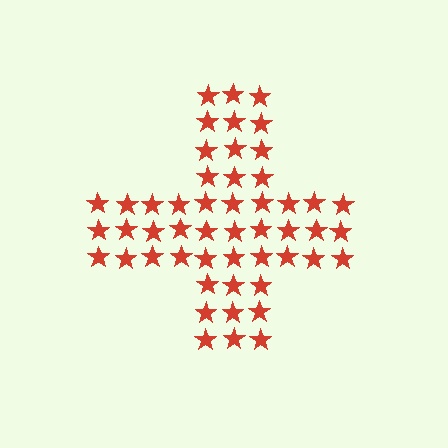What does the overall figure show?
The overall figure shows a cross.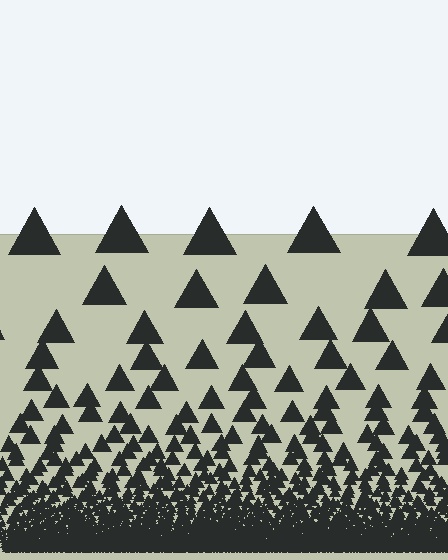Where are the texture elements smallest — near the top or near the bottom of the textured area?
Near the bottom.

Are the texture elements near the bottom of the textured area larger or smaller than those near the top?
Smaller. The gradient is inverted — elements near the bottom are smaller and denser.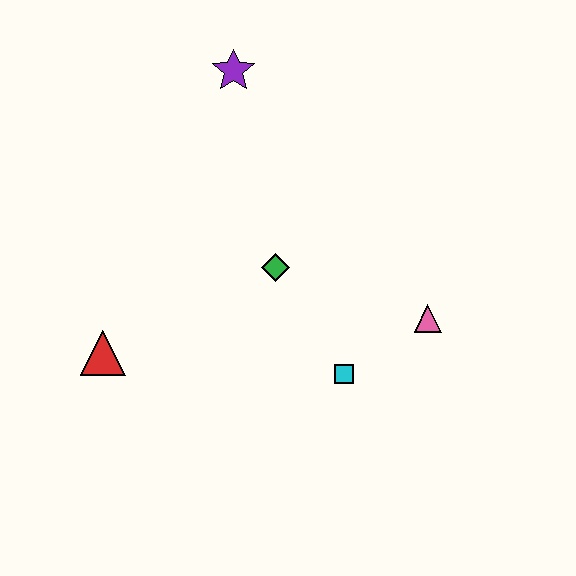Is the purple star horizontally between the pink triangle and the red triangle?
Yes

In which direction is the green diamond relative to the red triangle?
The green diamond is to the right of the red triangle.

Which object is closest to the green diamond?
The cyan square is closest to the green diamond.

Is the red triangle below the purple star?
Yes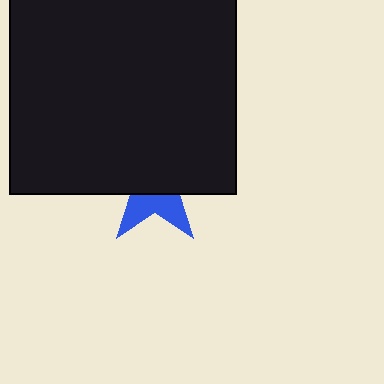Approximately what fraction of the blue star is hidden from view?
Roughly 65% of the blue star is hidden behind the black square.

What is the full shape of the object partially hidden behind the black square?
The partially hidden object is a blue star.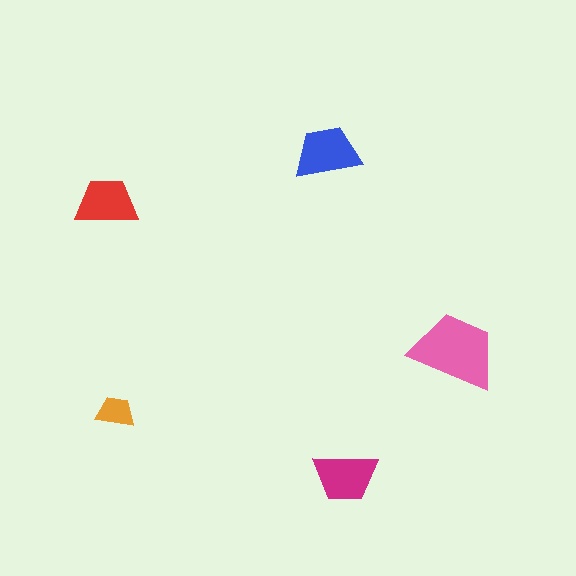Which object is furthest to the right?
The pink trapezoid is rightmost.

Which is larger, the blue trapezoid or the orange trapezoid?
The blue one.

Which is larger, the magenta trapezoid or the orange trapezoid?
The magenta one.